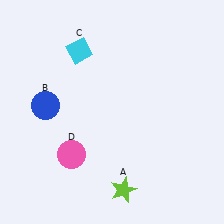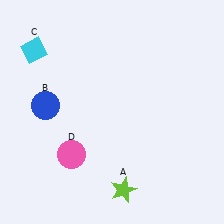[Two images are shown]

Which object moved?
The cyan diamond (C) moved left.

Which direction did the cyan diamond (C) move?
The cyan diamond (C) moved left.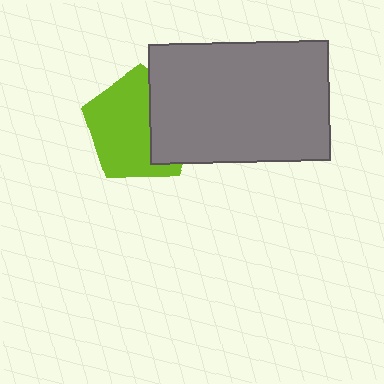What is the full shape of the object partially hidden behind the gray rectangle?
The partially hidden object is a lime pentagon.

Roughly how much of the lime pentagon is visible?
About half of it is visible (roughly 64%).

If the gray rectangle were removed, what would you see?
You would see the complete lime pentagon.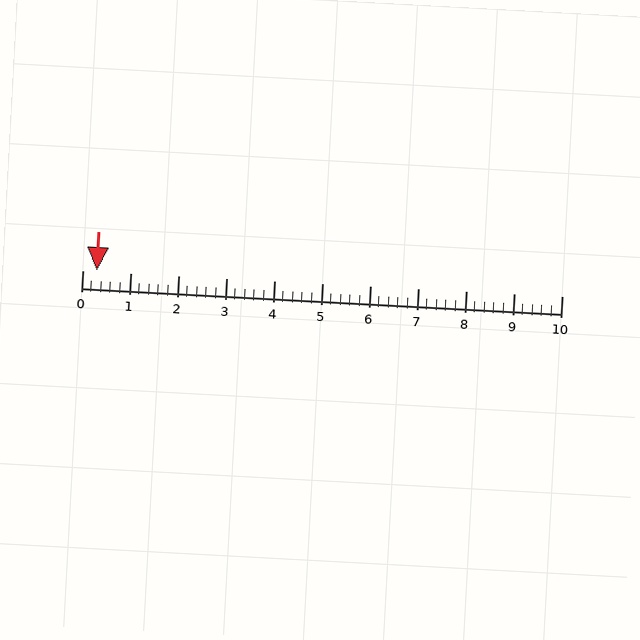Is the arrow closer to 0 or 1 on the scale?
The arrow is closer to 0.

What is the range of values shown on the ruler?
The ruler shows values from 0 to 10.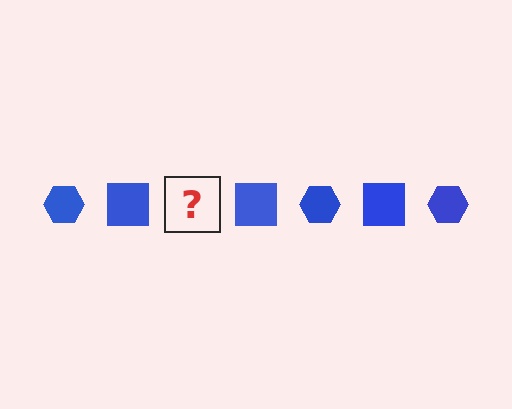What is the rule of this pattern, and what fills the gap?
The rule is that the pattern cycles through hexagon, square shapes in blue. The gap should be filled with a blue hexagon.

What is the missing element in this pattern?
The missing element is a blue hexagon.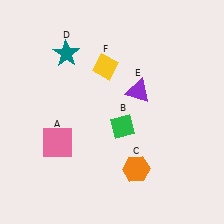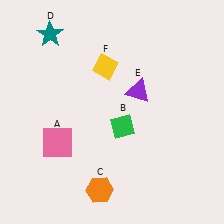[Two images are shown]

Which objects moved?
The objects that moved are: the orange hexagon (C), the teal star (D).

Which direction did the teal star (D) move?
The teal star (D) moved up.